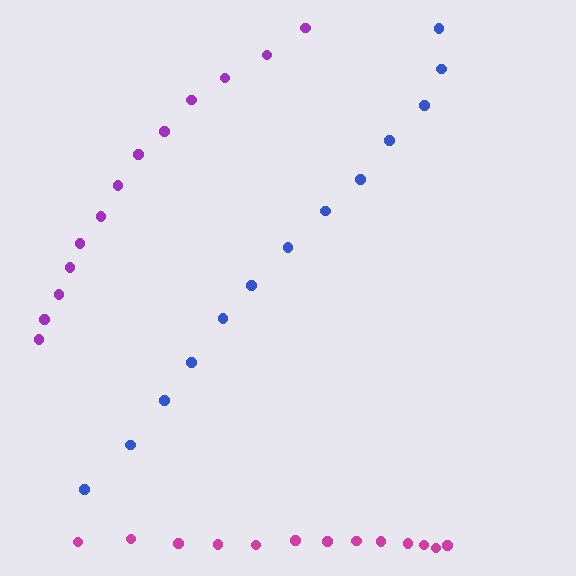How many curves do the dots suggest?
There are 3 distinct paths.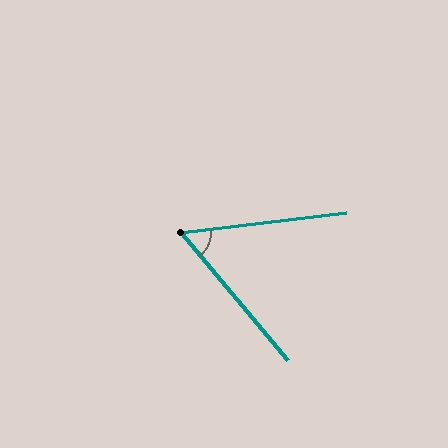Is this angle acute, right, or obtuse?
It is acute.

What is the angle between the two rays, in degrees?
Approximately 57 degrees.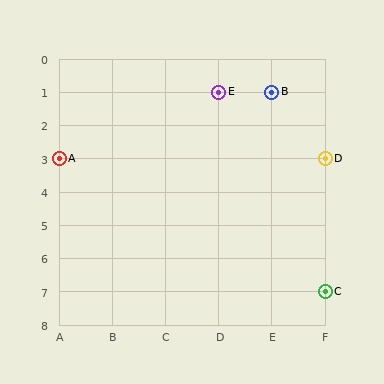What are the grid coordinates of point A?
Point A is at grid coordinates (A, 3).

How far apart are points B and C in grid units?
Points B and C are 1 column and 6 rows apart (about 6.1 grid units diagonally).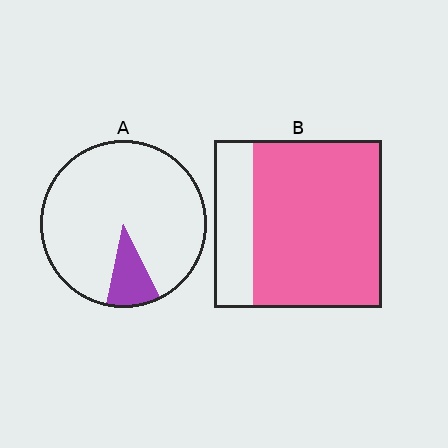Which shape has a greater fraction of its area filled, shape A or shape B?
Shape B.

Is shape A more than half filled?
No.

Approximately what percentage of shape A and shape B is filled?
A is approximately 10% and B is approximately 75%.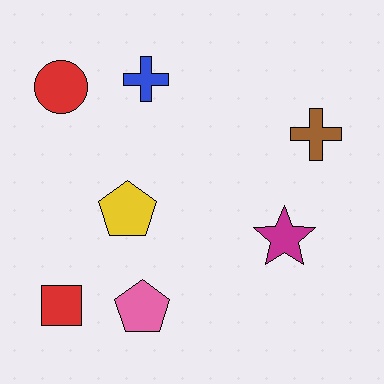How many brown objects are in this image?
There is 1 brown object.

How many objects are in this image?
There are 7 objects.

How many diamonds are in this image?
There are no diamonds.